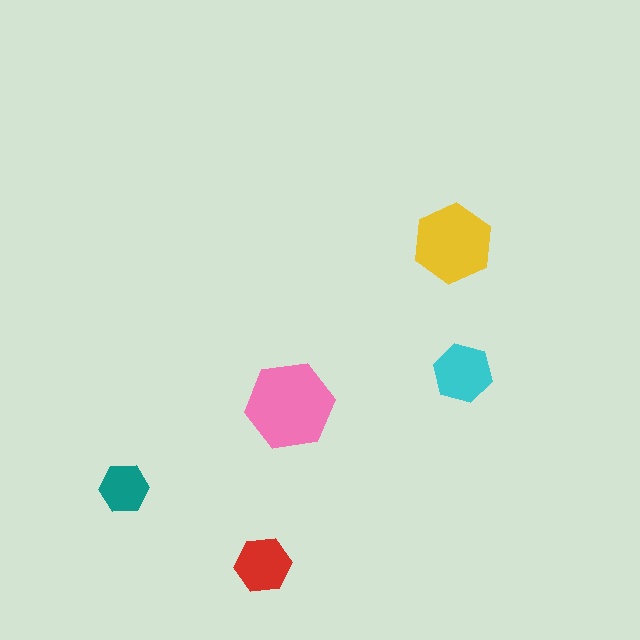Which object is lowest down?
The red hexagon is bottommost.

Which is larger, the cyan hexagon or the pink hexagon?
The pink one.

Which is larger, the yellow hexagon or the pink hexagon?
The pink one.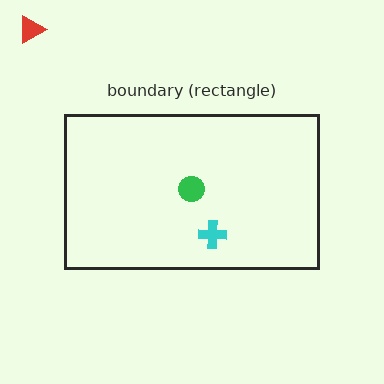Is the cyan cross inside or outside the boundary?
Inside.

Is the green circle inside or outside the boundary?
Inside.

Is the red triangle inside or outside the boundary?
Outside.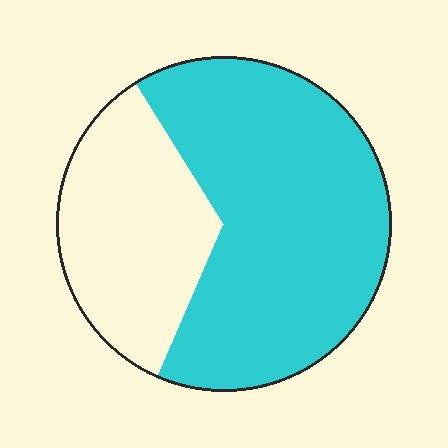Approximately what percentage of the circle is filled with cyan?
Approximately 65%.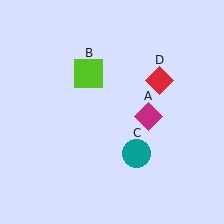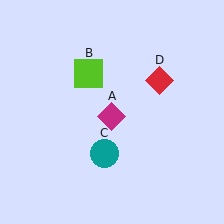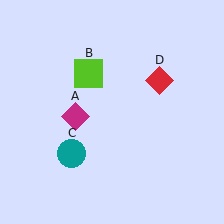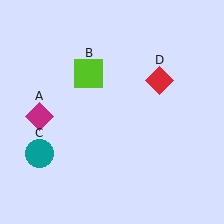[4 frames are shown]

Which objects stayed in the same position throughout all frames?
Lime square (object B) and red diamond (object D) remained stationary.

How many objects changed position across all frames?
2 objects changed position: magenta diamond (object A), teal circle (object C).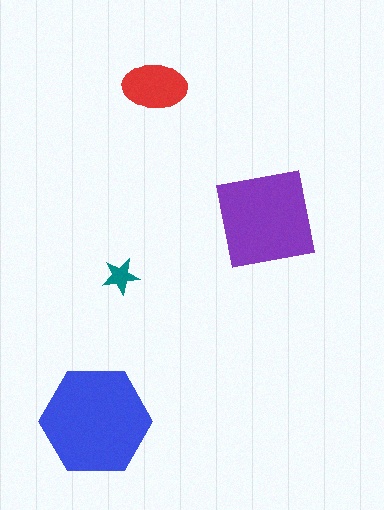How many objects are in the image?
There are 4 objects in the image.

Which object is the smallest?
The teal star.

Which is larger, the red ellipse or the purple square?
The purple square.